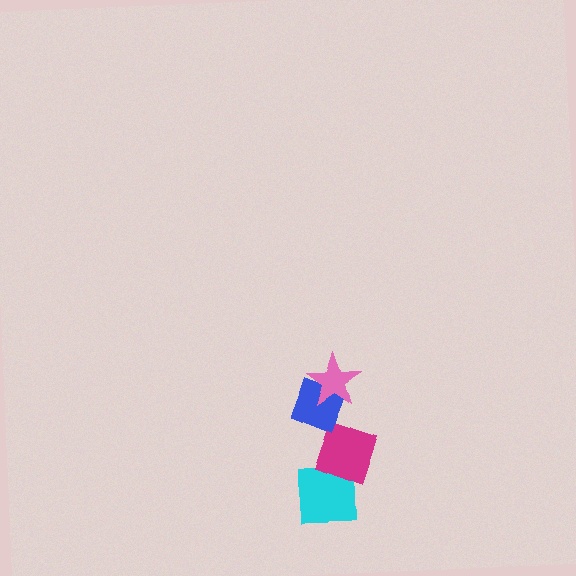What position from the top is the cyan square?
The cyan square is 4th from the top.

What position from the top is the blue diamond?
The blue diamond is 2nd from the top.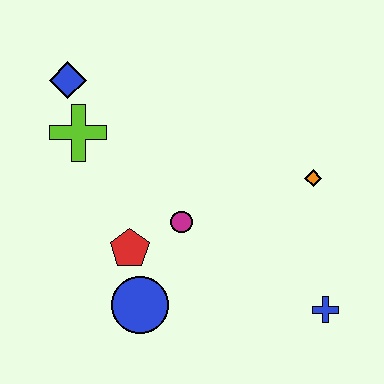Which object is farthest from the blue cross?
The blue diamond is farthest from the blue cross.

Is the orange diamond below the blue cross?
No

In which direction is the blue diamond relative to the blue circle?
The blue diamond is above the blue circle.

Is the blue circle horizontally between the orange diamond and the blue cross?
No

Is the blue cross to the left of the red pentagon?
No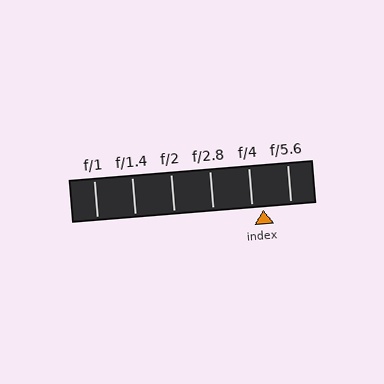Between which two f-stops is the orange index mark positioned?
The index mark is between f/4 and f/5.6.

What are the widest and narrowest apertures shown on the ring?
The widest aperture shown is f/1 and the narrowest is f/5.6.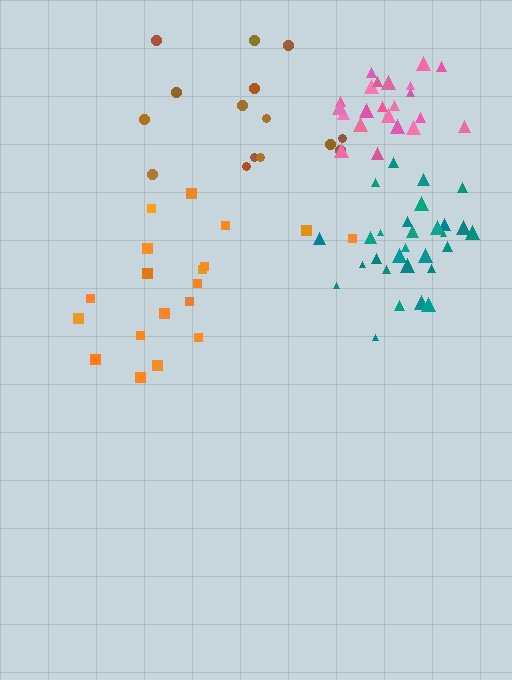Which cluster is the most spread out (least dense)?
Orange.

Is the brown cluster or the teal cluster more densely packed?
Teal.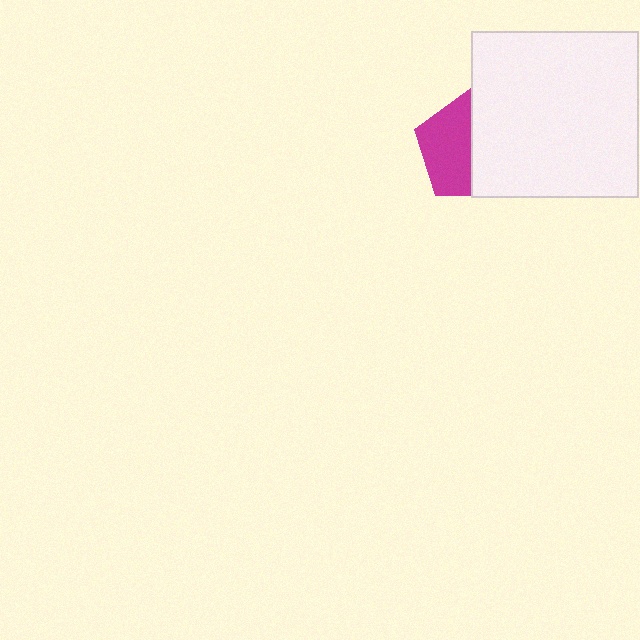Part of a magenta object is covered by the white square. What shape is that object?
It is a pentagon.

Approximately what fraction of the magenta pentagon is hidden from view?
Roughly 49% of the magenta pentagon is hidden behind the white square.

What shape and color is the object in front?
The object in front is a white square.